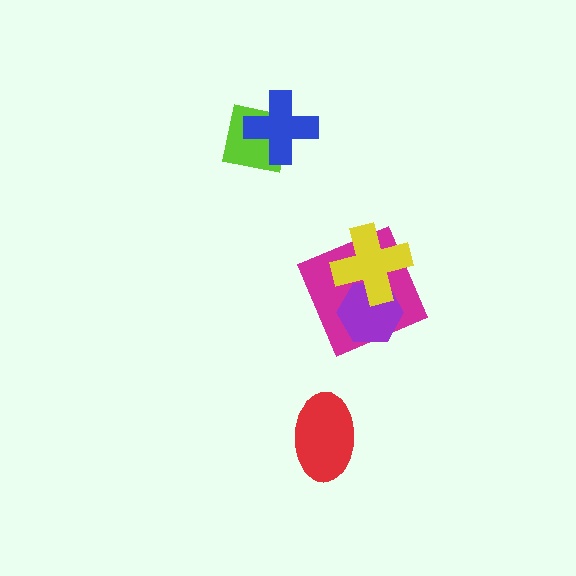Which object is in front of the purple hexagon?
The yellow cross is in front of the purple hexagon.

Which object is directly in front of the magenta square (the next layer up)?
The purple hexagon is directly in front of the magenta square.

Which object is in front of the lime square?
The blue cross is in front of the lime square.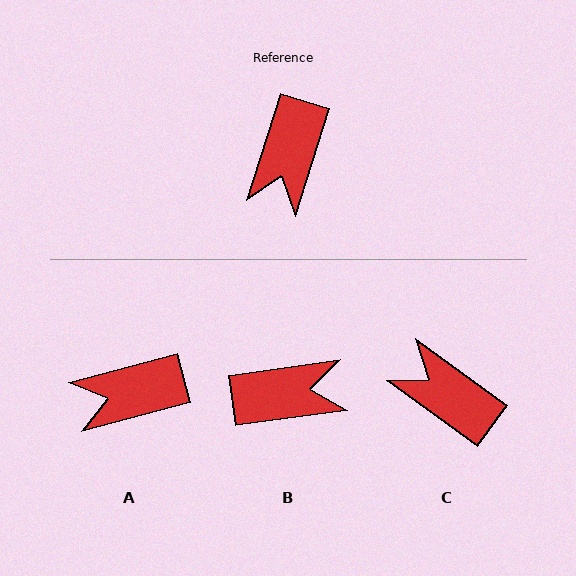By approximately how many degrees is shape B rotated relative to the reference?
Approximately 115 degrees counter-clockwise.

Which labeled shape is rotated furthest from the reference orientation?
B, about 115 degrees away.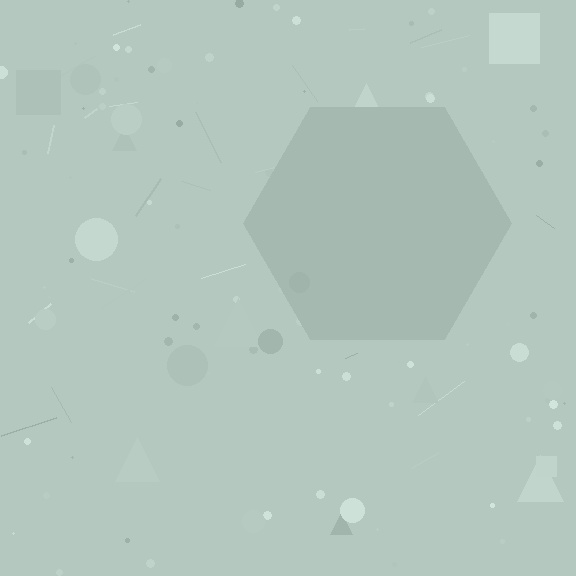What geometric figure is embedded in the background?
A hexagon is embedded in the background.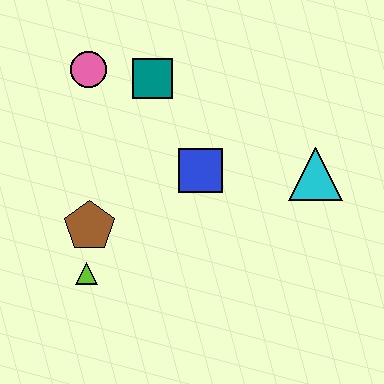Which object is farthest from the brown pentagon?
The cyan triangle is farthest from the brown pentagon.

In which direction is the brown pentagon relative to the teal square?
The brown pentagon is below the teal square.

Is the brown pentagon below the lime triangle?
No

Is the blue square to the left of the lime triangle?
No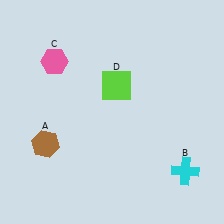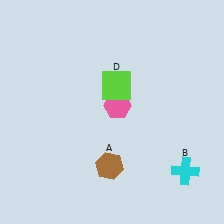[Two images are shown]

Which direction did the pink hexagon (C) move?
The pink hexagon (C) moved right.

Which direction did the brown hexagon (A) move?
The brown hexagon (A) moved right.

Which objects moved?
The objects that moved are: the brown hexagon (A), the pink hexagon (C).